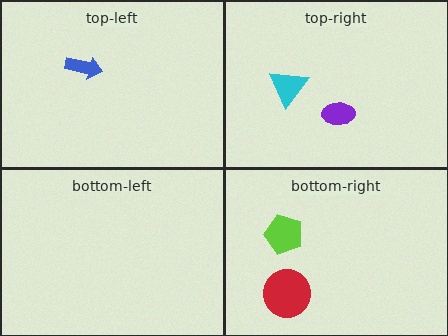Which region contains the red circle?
The bottom-right region.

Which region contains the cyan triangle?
The top-right region.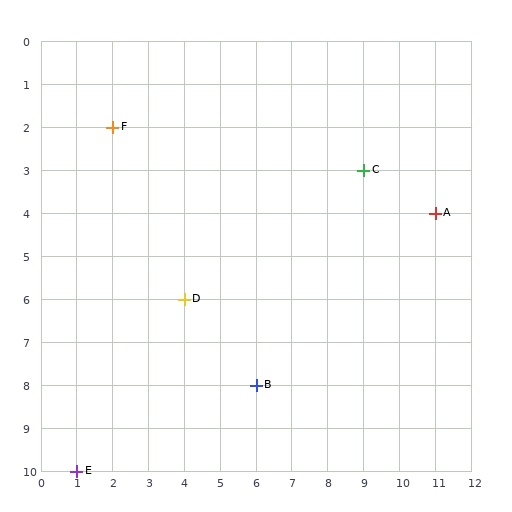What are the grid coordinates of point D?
Point D is at grid coordinates (4, 6).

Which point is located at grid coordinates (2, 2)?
Point F is at (2, 2).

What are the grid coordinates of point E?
Point E is at grid coordinates (1, 10).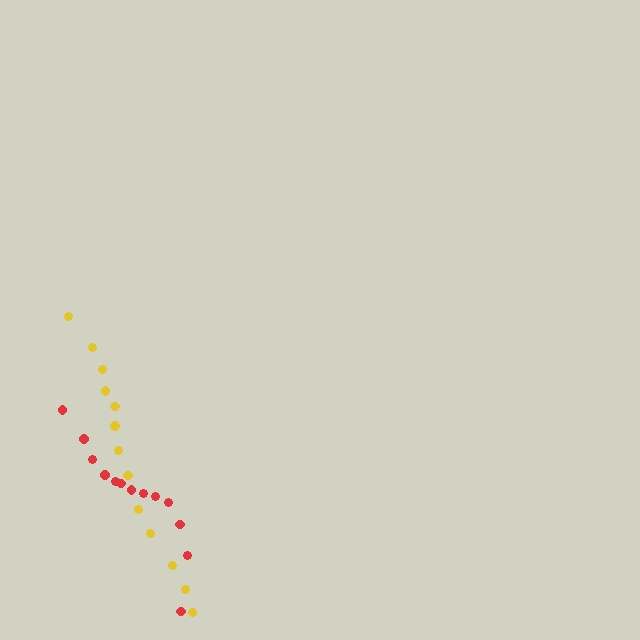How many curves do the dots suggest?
There are 2 distinct paths.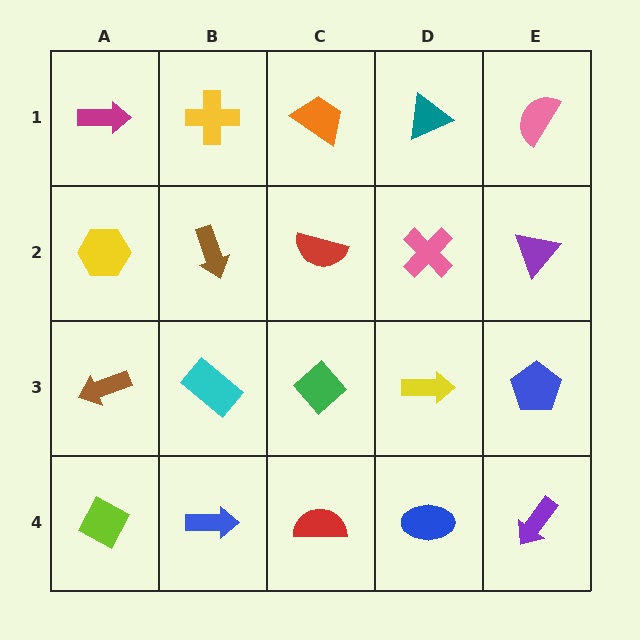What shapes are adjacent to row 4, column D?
A yellow arrow (row 3, column D), a red semicircle (row 4, column C), a purple arrow (row 4, column E).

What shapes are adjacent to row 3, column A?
A yellow hexagon (row 2, column A), a lime diamond (row 4, column A), a cyan rectangle (row 3, column B).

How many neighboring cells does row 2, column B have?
4.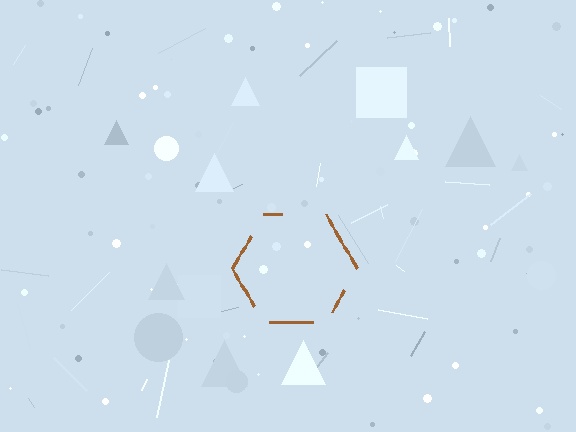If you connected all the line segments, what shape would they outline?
They would outline a hexagon.